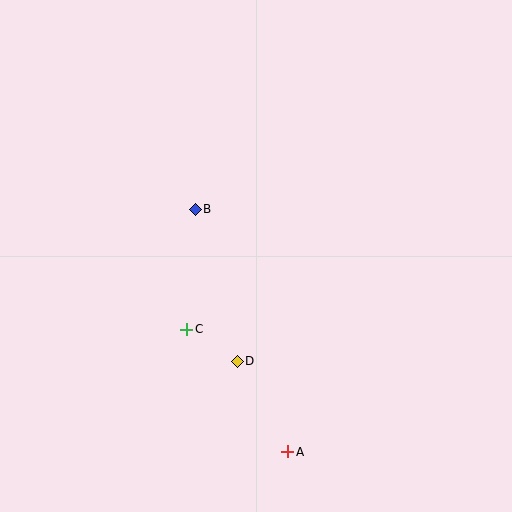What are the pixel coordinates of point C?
Point C is at (187, 329).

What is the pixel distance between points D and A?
The distance between D and A is 104 pixels.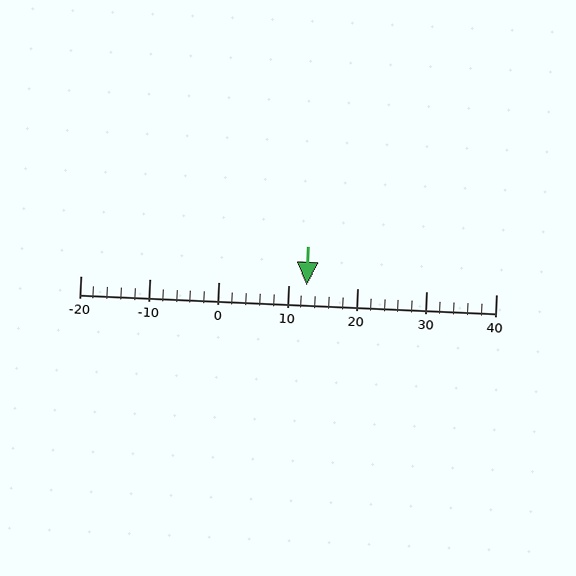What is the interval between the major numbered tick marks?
The major tick marks are spaced 10 units apart.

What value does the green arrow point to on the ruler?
The green arrow points to approximately 13.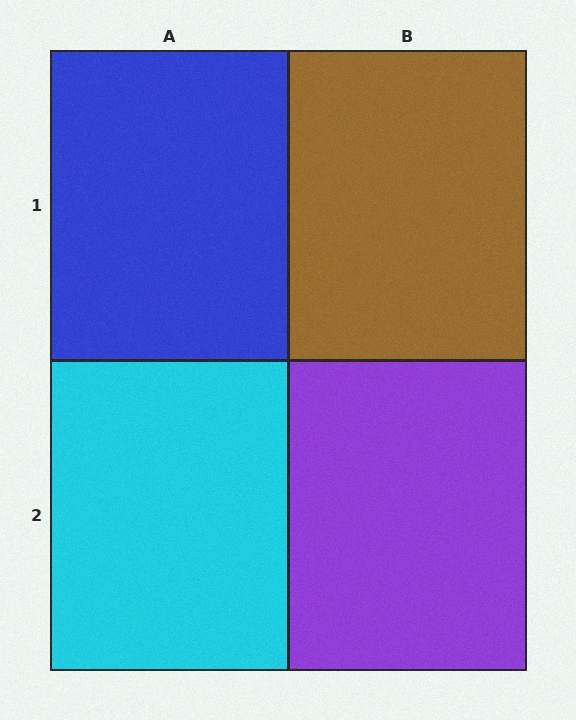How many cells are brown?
1 cell is brown.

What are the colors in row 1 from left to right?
Blue, brown.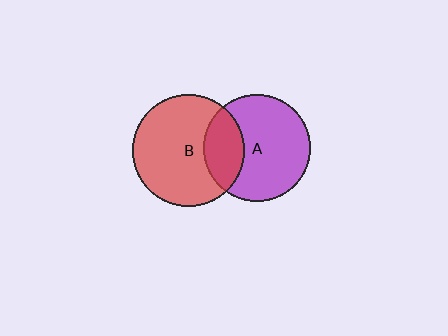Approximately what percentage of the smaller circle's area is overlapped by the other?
Approximately 25%.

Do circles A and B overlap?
Yes.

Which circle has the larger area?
Circle B (red).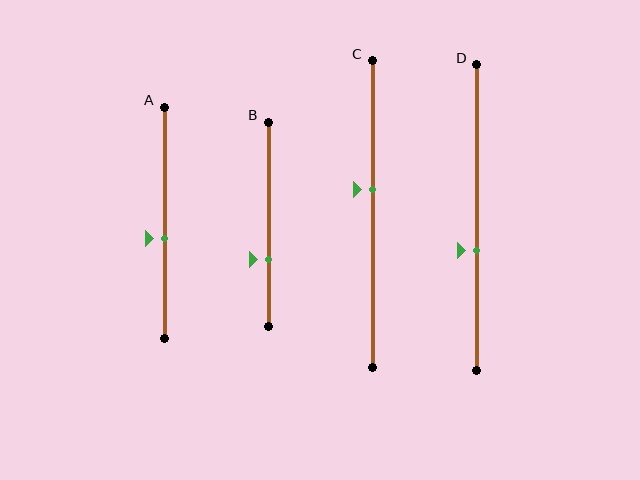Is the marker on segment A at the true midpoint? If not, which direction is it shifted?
No, the marker on segment A is shifted downward by about 7% of the segment length.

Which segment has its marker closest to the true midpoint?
Segment A has its marker closest to the true midpoint.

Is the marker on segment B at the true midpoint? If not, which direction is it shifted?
No, the marker on segment B is shifted downward by about 17% of the segment length.